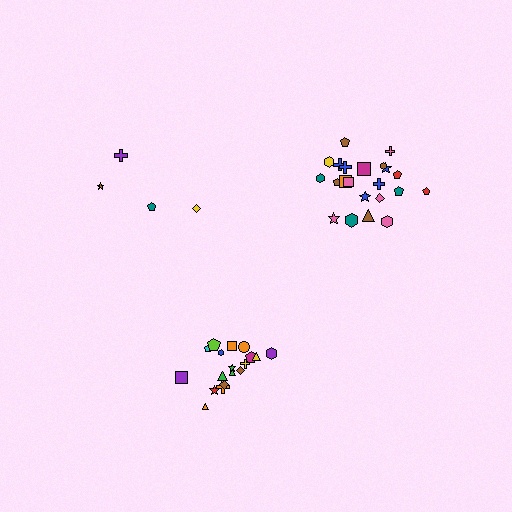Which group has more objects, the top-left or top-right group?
The top-right group.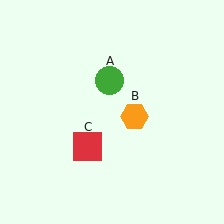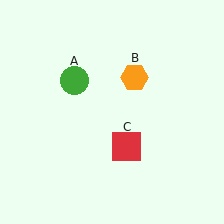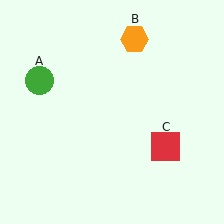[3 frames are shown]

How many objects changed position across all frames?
3 objects changed position: green circle (object A), orange hexagon (object B), red square (object C).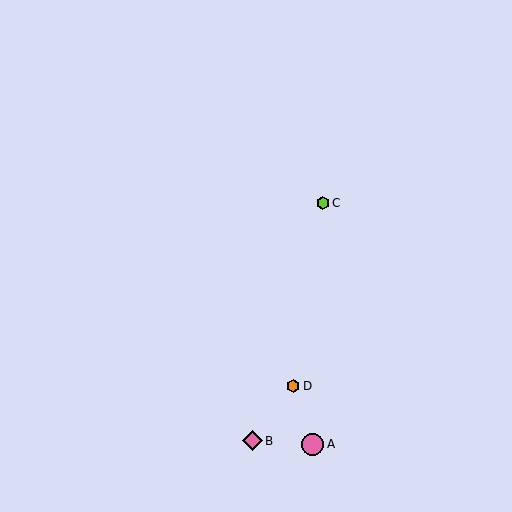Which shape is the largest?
The pink circle (labeled A) is the largest.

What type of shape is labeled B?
Shape B is a pink diamond.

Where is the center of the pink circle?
The center of the pink circle is at (313, 444).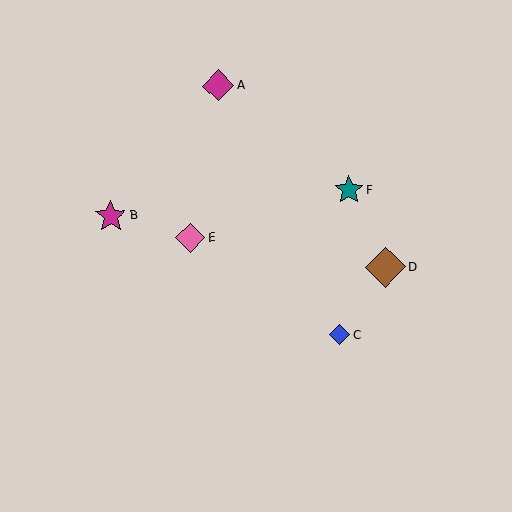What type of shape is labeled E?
Shape E is a pink diamond.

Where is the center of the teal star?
The center of the teal star is at (349, 190).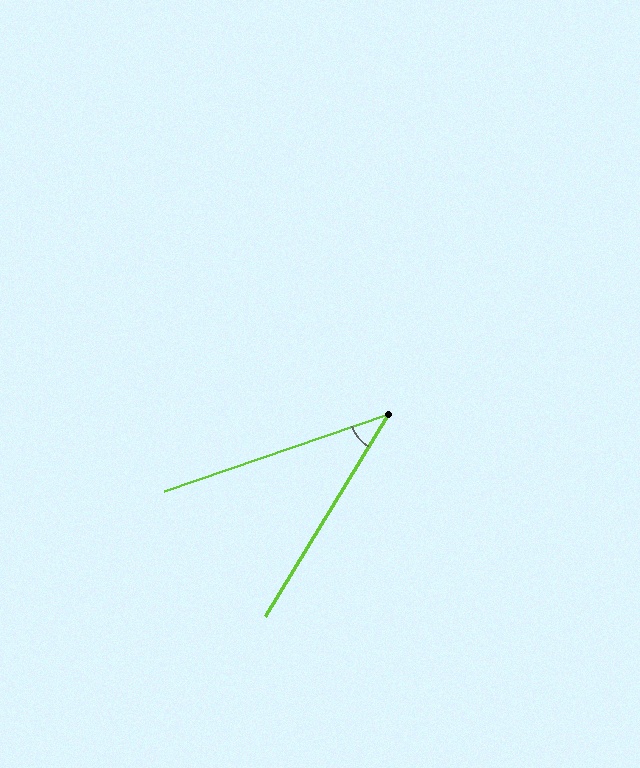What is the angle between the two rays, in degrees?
Approximately 40 degrees.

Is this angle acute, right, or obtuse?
It is acute.